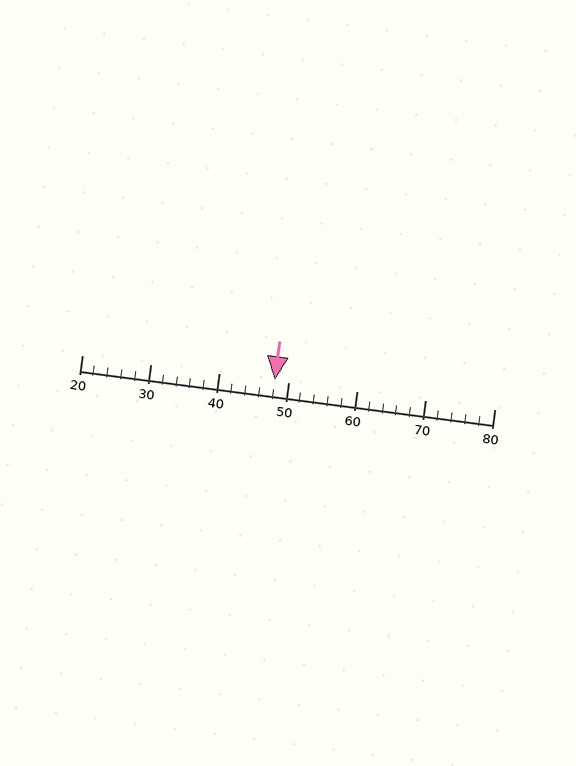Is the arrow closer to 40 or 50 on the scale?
The arrow is closer to 50.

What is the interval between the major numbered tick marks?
The major tick marks are spaced 10 units apart.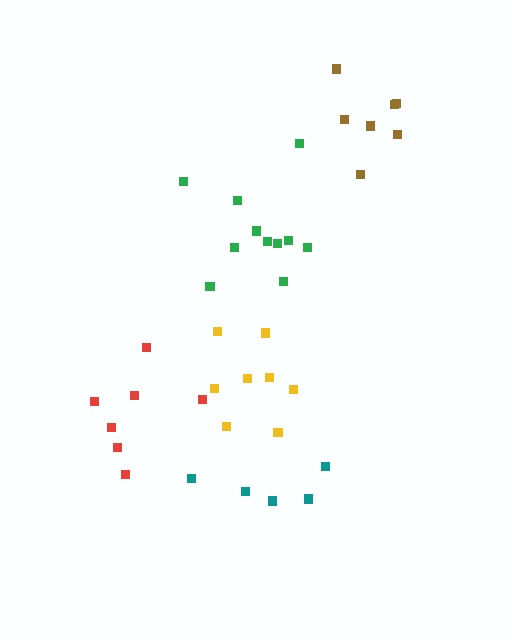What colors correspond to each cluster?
The clusters are colored: green, red, teal, brown, yellow.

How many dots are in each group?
Group 1: 11 dots, Group 2: 7 dots, Group 3: 5 dots, Group 4: 7 dots, Group 5: 8 dots (38 total).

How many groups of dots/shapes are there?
There are 5 groups.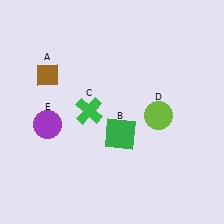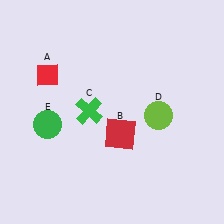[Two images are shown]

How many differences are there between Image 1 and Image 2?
There are 3 differences between the two images.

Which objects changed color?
A changed from brown to red. B changed from green to red. E changed from purple to green.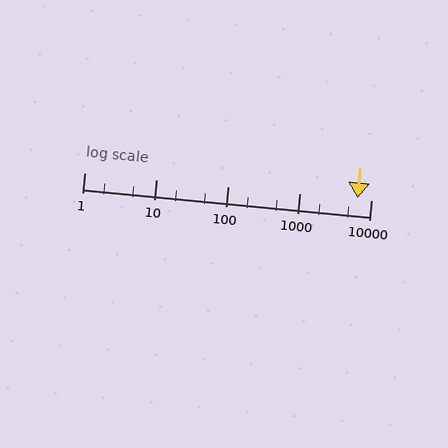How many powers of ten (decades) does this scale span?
The scale spans 4 decades, from 1 to 10000.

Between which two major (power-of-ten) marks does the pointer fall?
The pointer is between 1000 and 10000.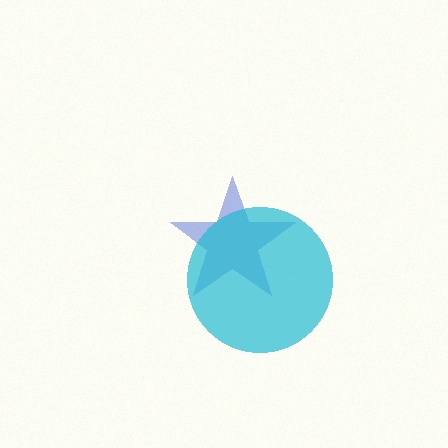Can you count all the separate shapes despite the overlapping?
Yes, there are 2 separate shapes.